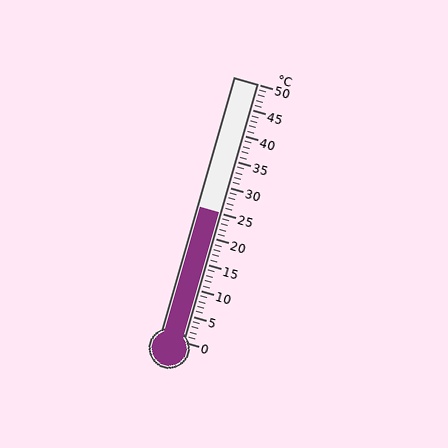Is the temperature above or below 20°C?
The temperature is above 20°C.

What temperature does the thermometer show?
The thermometer shows approximately 25°C.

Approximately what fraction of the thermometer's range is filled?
The thermometer is filled to approximately 50% of its range.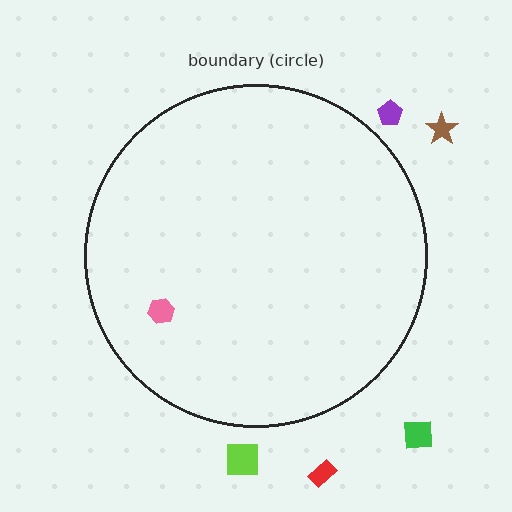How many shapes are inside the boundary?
1 inside, 5 outside.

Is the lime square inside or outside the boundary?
Outside.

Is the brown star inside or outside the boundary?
Outside.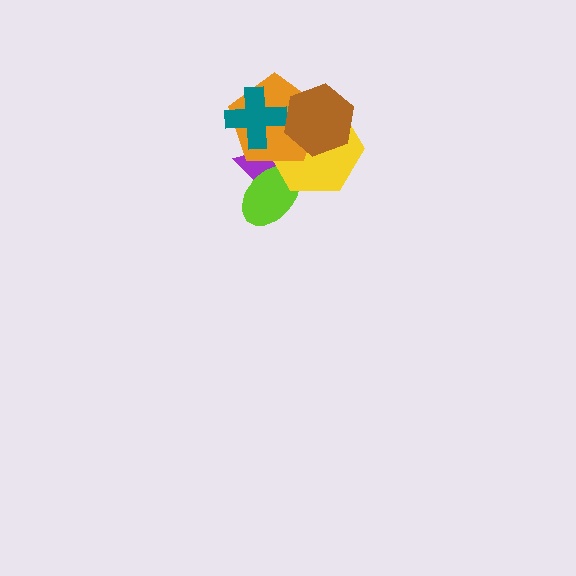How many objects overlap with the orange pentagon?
5 objects overlap with the orange pentagon.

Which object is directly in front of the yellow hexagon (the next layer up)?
The orange pentagon is directly in front of the yellow hexagon.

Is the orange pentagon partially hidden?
Yes, it is partially covered by another shape.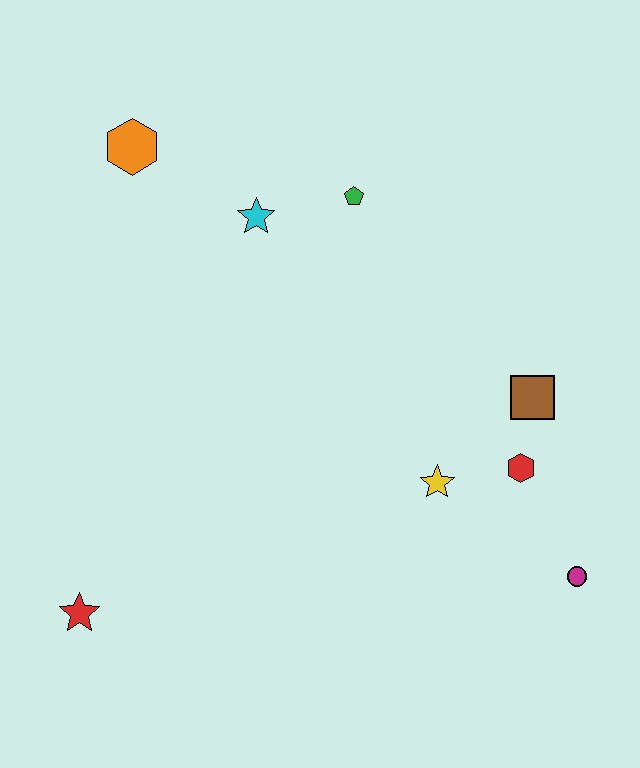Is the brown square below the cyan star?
Yes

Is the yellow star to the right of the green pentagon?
Yes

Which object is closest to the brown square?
The red hexagon is closest to the brown square.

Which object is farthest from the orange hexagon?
The magenta circle is farthest from the orange hexagon.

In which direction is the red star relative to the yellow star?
The red star is to the left of the yellow star.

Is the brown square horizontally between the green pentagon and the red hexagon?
No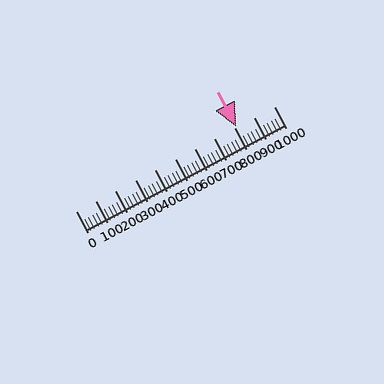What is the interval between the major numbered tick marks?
The major tick marks are spaced 100 units apart.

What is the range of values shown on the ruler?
The ruler shows values from 0 to 1000.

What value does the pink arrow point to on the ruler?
The pink arrow points to approximately 809.